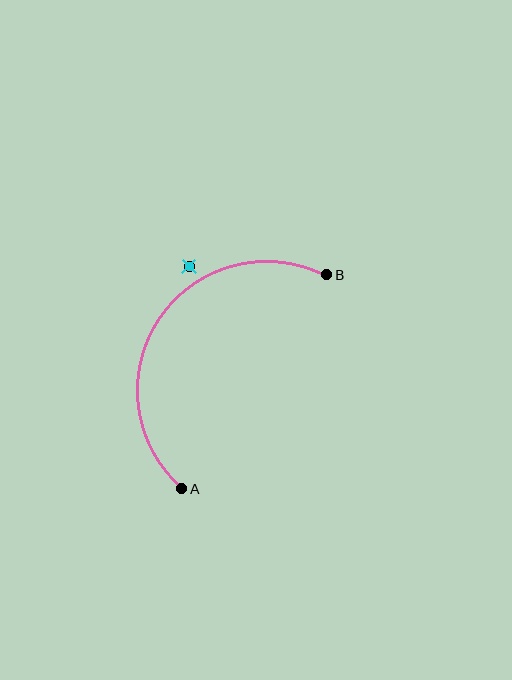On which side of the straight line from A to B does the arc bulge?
The arc bulges above and to the left of the straight line connecting A and B.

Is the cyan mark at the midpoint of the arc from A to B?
No — the cyan mark does not lie on the arc at all. It sits slightly outside the curve.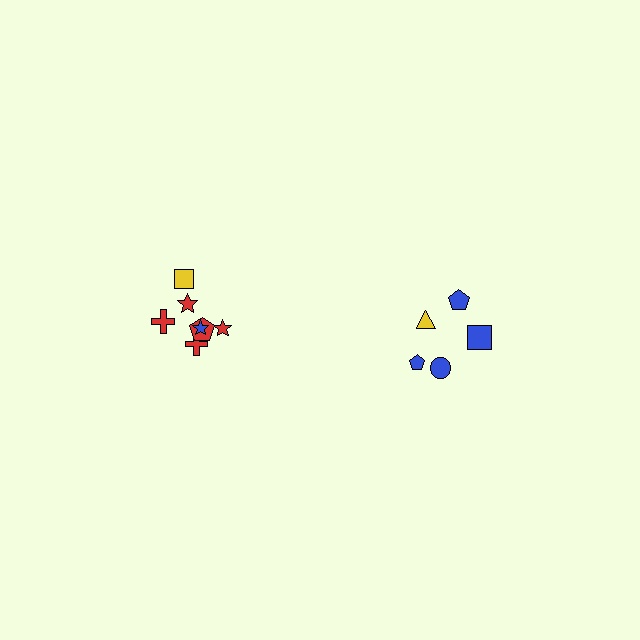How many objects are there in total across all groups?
There are 12 objects.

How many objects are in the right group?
There are 5 objects.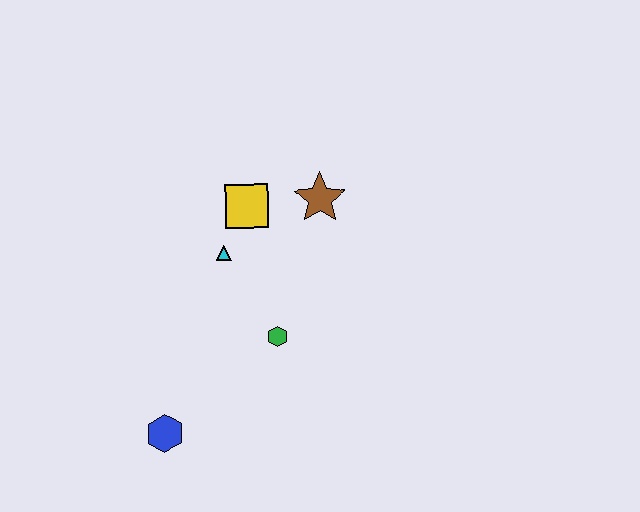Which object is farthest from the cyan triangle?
The blue hexagon is farthest from the cyan triangle.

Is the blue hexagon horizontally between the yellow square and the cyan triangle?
No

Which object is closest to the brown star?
The yellow square is closest to the brown star.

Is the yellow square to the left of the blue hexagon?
No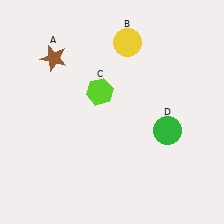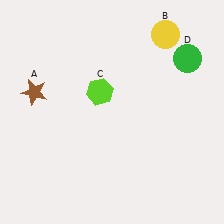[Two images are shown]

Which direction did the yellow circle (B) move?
The yellow circle (B) moved right.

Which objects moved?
The objects that moved are: the brown star (A), the yellow circle (B), the green circle (D).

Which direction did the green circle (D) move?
The green circle (D) moved up.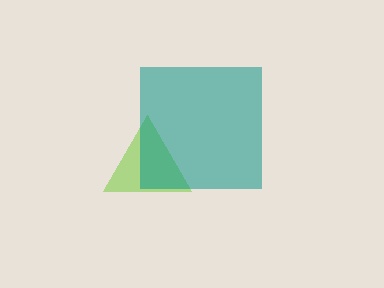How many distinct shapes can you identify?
There are 2 distinct shapes: a lime triangle, a teal square.